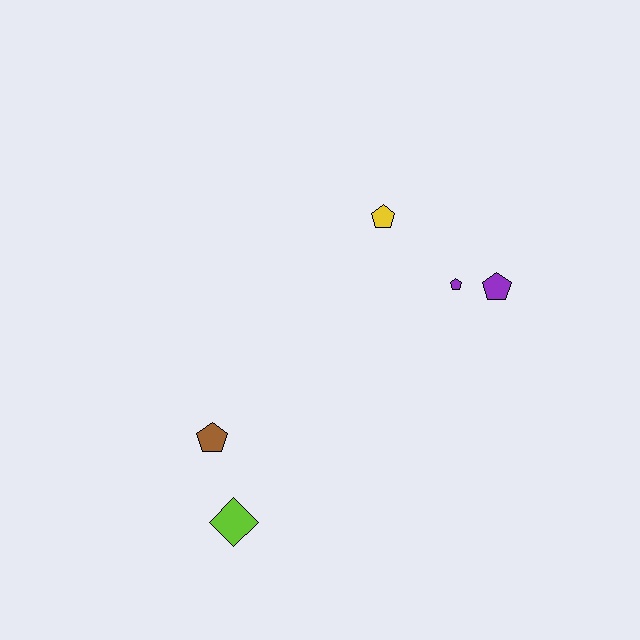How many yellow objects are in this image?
There is 1 yellow object.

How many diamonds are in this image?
There is 1 diamond.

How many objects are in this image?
There are 5 objects.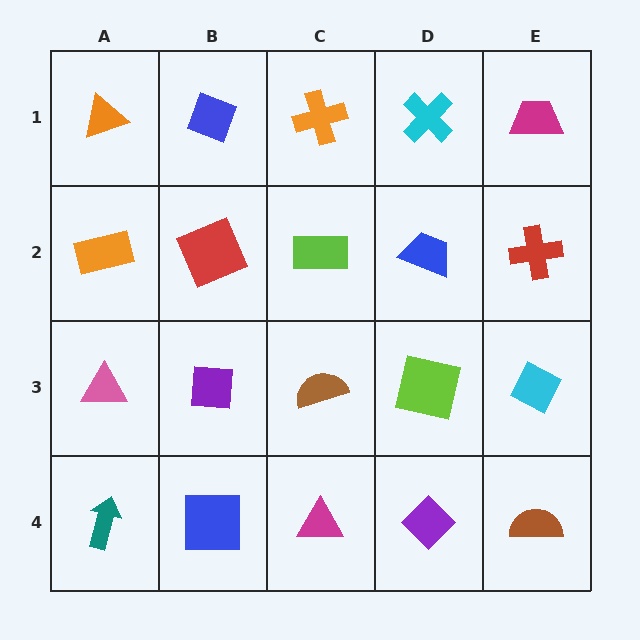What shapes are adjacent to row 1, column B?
A red square (row 2, column B), an orange triangle (row 1, column A), an orange cross (row 1, column C).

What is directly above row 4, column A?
A pink triangle.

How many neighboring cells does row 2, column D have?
4.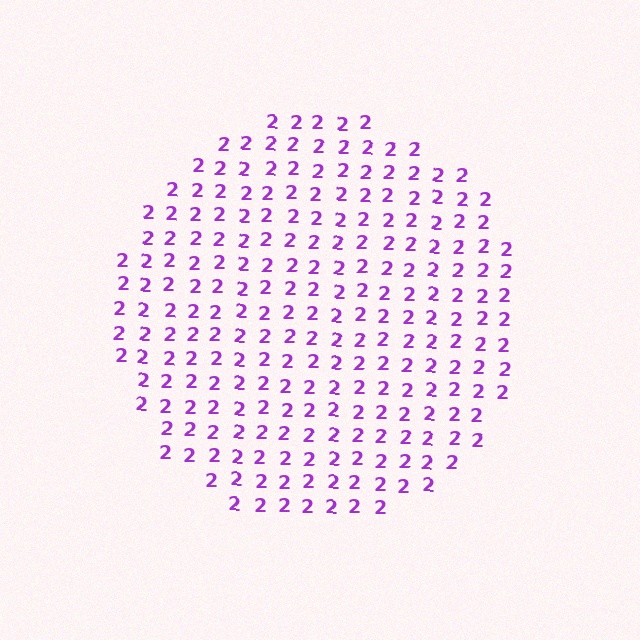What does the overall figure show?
The overall figure shows a circle.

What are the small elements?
The small elements are digit 2's.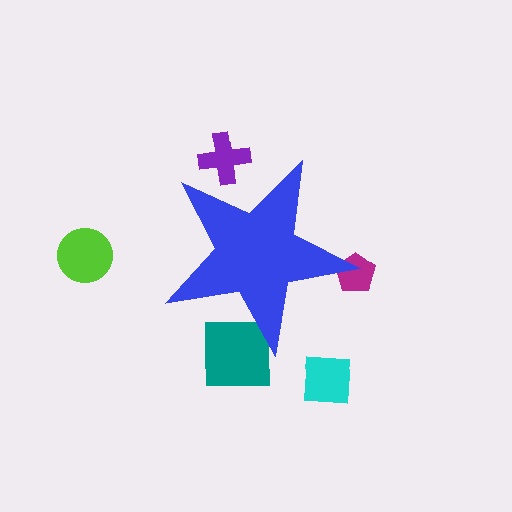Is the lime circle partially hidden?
No, the lime circle is fully visible.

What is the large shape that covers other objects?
A blue star.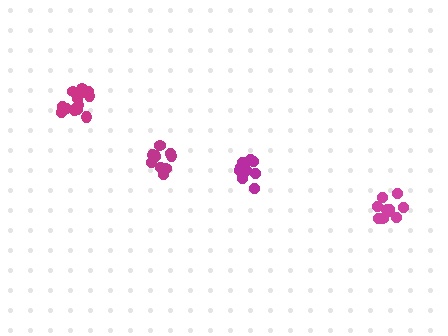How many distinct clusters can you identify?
There are 4 distinct clusters.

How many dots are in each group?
Group 1: 10 dots, Group 2: 13 dots, Group 3: 10 dots, Group 4: 12 dots (45 total).